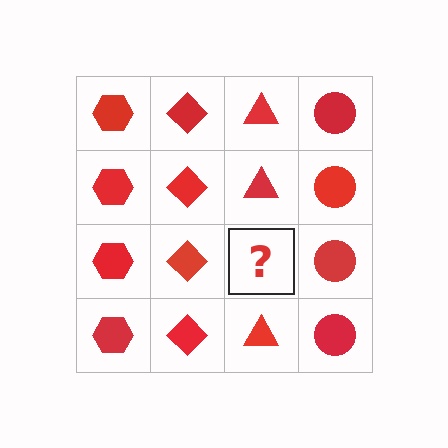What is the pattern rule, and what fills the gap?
The rule is that each column has a consistent shape. The gap should be filled with a red triangle.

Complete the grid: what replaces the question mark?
The question mark should be replaced with a red triangle.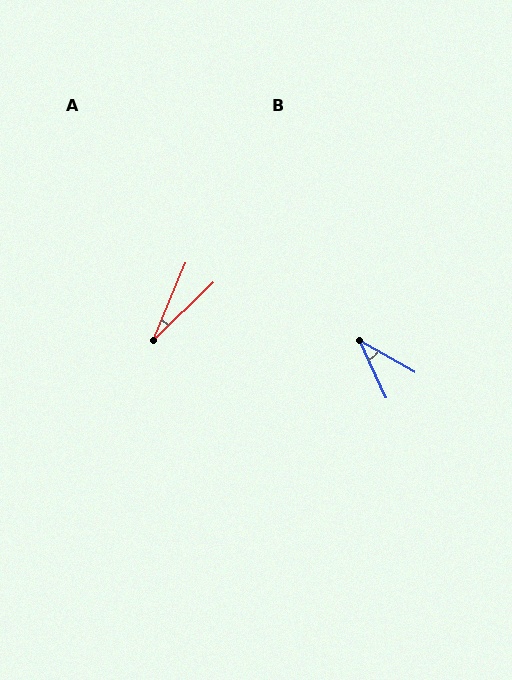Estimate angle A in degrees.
Approximately 23 degrees.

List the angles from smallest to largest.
A (23°), B (36°).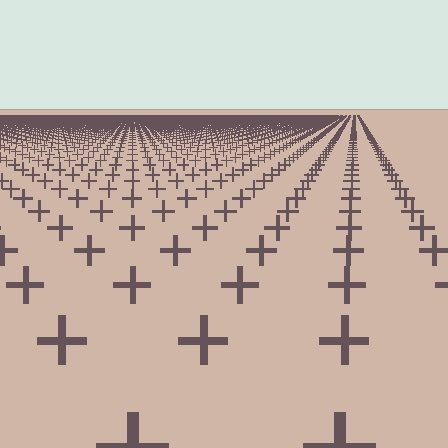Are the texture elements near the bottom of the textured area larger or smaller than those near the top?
Larger. Near the bottom, elements are closer to the viewer and appear at a bigger on-screen size.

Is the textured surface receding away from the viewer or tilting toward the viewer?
The surface is receding away from the viewer. Texture elements get smaller and denser toward the top.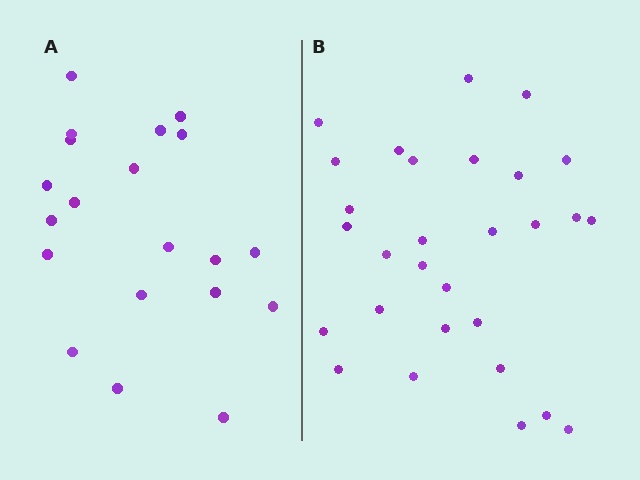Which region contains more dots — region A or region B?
Region B (the right region) has more dots.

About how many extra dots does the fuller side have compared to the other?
Region B has roughly 8 or so more dots than region A.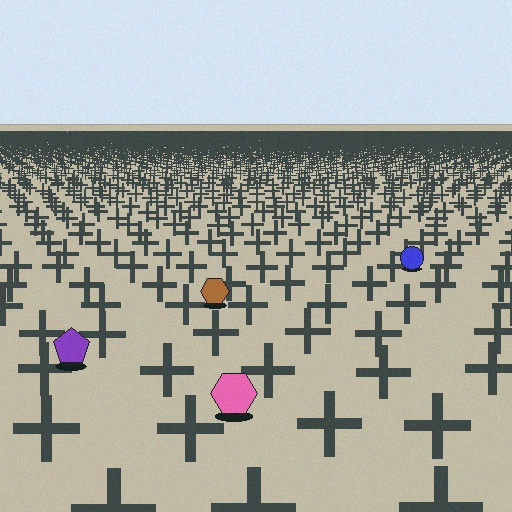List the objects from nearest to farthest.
From nearest to farthest: the pink hexagon, the purple pentagon, the brown hexagon, the blue circle.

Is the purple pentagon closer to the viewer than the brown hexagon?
Yes. The purple pentagon is closer — you can tell from the texture gradient: the ground texture is coarser near it.